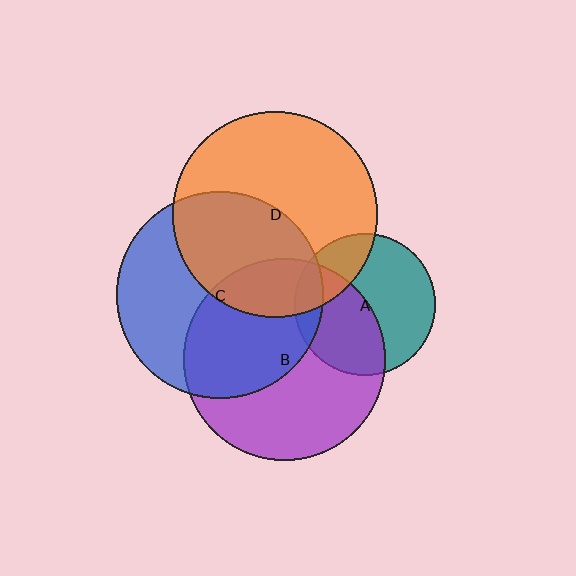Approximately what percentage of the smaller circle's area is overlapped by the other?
Approximately 45%.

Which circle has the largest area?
Circle C (blue).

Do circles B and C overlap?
Yes.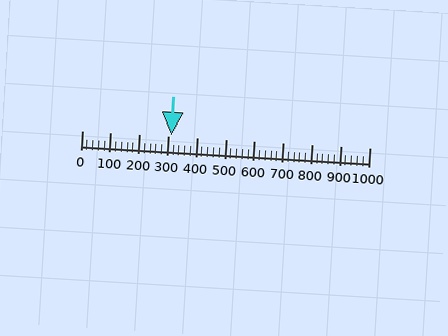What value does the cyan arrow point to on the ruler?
The cyan arrow points to approximately 310.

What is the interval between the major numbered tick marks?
The major tick marks are spaced 100 units apart.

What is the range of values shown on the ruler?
The ruler shows values from 0 to 1000.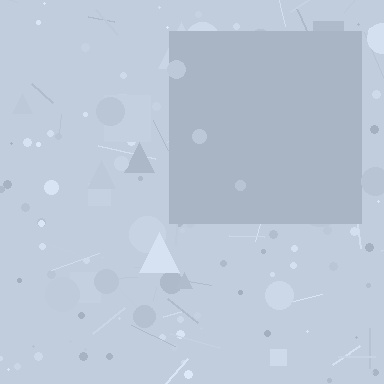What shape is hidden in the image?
A square is hidden in the image.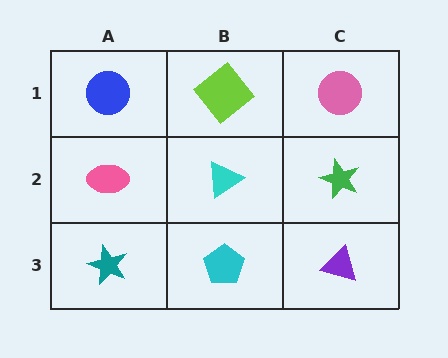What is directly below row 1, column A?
A pink ellipse.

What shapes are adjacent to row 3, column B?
A cyan triangle (row 2, column B), a teal star (row 3, column A), a purple triangle (row 3, column C).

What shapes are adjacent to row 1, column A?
A pink ellipse (row 2, column A), a lime diamond (row 1, column B).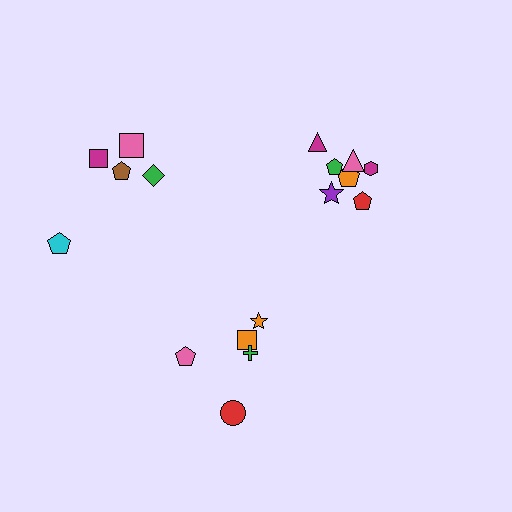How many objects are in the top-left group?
There are 5 objects.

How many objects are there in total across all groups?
There are 17 objects.